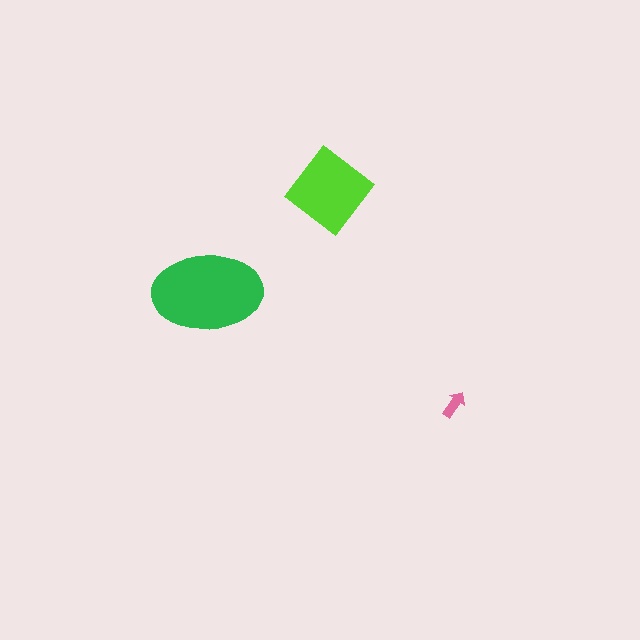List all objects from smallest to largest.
The pink arrow, the lime diamond, the green ellipse.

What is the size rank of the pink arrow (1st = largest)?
3rd.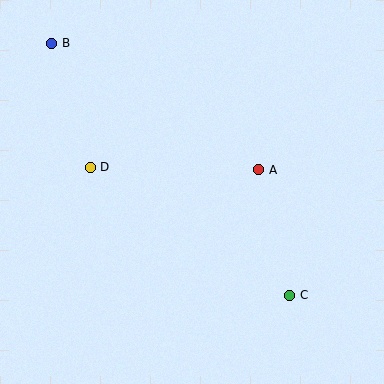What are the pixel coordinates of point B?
Point B is at (52, 43).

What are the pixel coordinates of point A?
Point A is at (259, 170).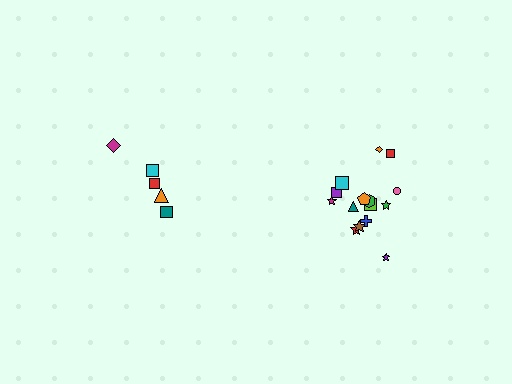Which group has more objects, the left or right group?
The right group.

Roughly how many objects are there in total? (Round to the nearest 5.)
Roughly 20 objects in total.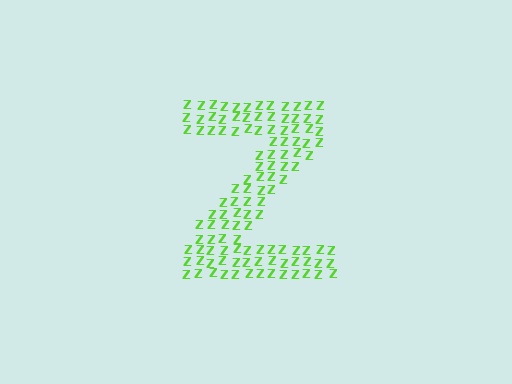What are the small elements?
The small elements are letter Z's.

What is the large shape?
The large shape is the letter Z.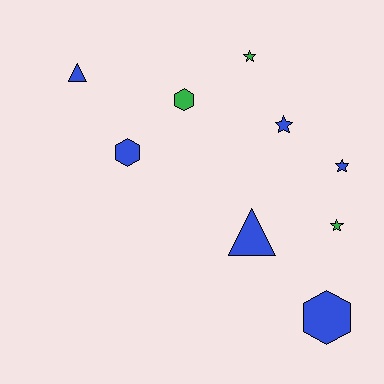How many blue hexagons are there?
There are 2 blue hexagons.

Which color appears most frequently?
Blue, with 6 objects.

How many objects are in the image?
There are 9 objects.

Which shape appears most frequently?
Star, with 4 objects.